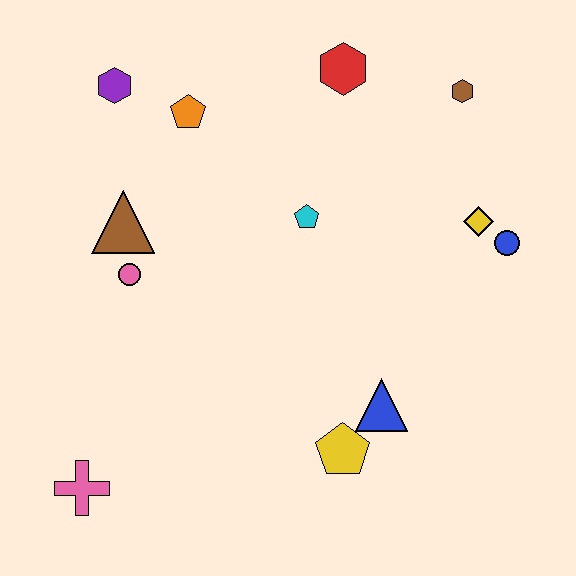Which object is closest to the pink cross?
The pink circle is closest to the pink cross.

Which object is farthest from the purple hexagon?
The yellow pentagon is farthest from the purple hexagon.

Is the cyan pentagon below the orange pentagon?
Yes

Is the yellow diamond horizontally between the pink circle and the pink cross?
No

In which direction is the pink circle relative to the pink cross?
The pink circle is above the pink cross.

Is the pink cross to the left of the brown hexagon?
Yes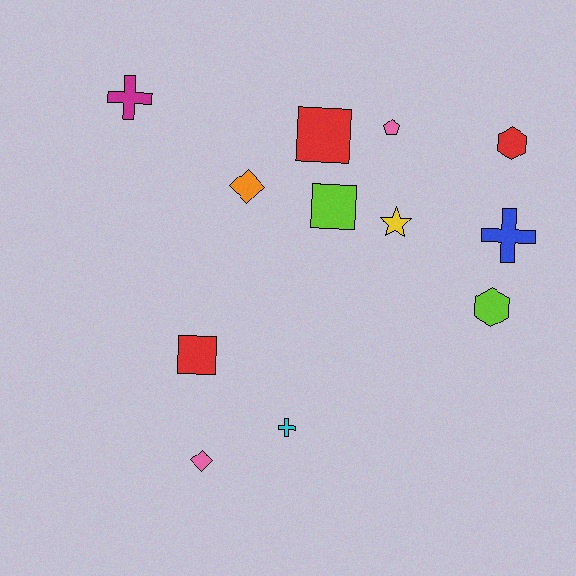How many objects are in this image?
There are 12 objects.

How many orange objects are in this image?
There is 1 orange object.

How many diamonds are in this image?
There are 2 diamonds.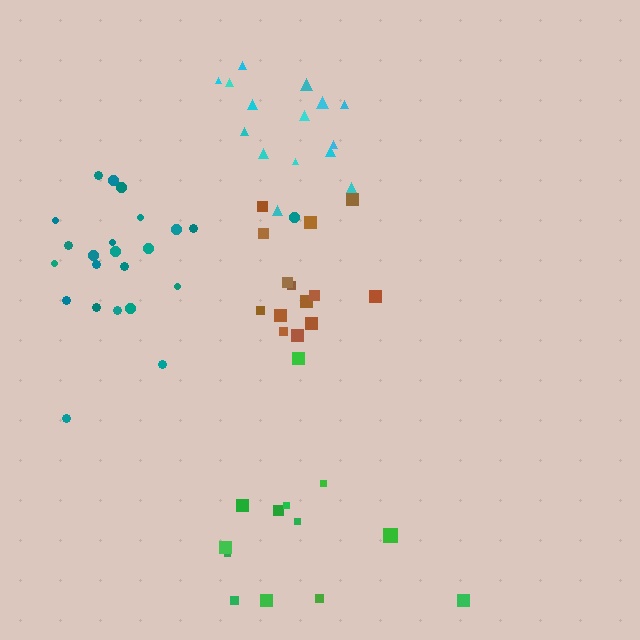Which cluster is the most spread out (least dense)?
Green.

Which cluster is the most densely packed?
Cyan.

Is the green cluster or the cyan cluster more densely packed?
Cyan.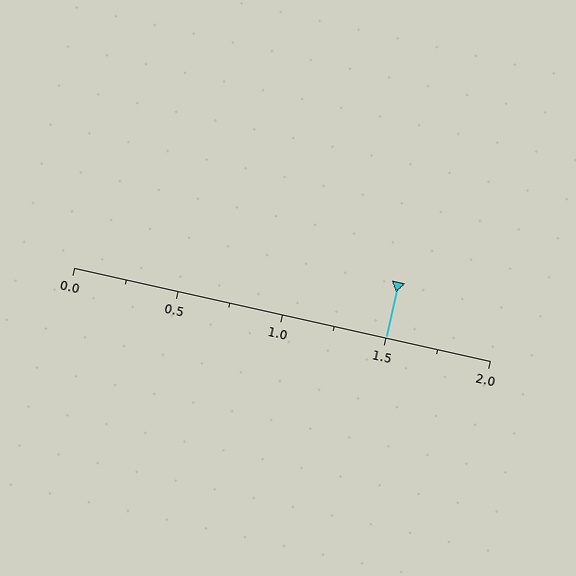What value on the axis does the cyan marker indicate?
The marker indicates approximately 1.5.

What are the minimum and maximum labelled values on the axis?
The axis runs from 0.0 to 2.0.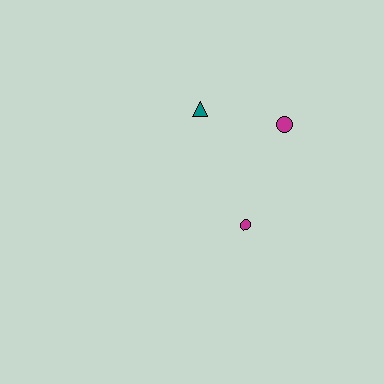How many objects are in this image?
There are 3 objects.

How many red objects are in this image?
There are no red objects.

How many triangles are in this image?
There is 1 triangle.